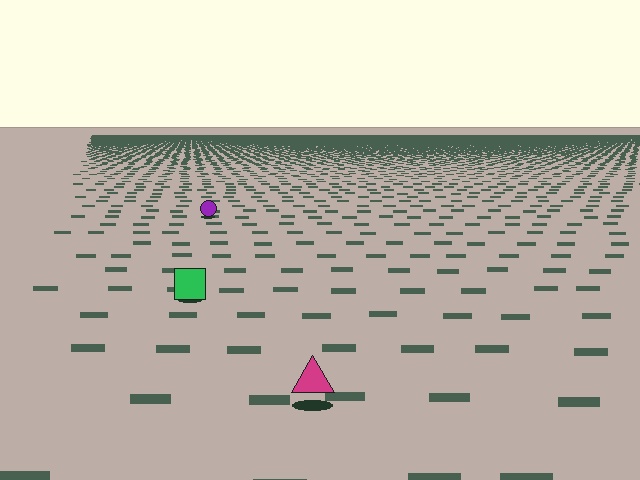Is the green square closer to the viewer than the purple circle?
Yes. The green square is closer — you can tell from the texture gradient: the ground texture is coarser near it.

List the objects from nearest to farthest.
From nearest to farthest: the magenta triangle, the green square, the purple circle.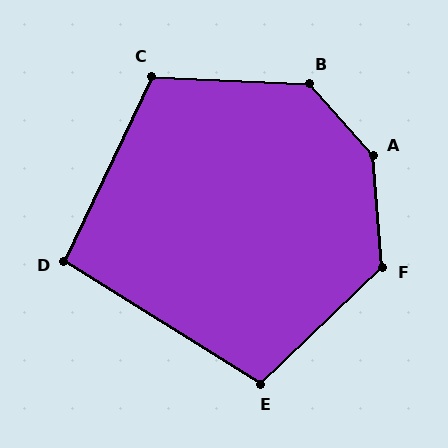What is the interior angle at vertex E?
Approximately 104 degrees (obtuse).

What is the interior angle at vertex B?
Approximately 134 degrees (obtuse).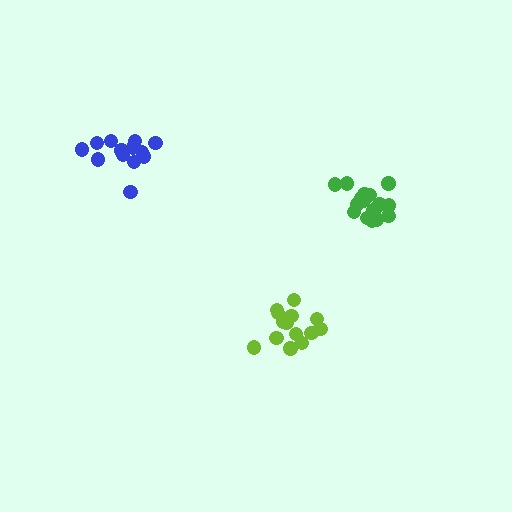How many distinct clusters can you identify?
There are 3 distinct clusters.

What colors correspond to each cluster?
The clusters are colored: lime, blue, green.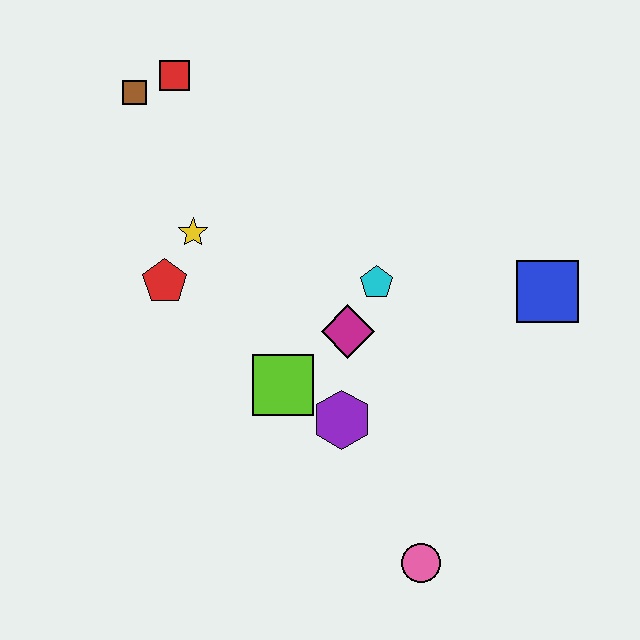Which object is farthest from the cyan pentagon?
The brown square is farthest from the cyan pentagon.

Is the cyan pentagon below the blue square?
No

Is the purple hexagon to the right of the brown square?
Yes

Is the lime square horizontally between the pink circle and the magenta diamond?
No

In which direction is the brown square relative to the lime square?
The brown square is above the lime square.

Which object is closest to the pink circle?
The purple hexagon is closest to the pink circle.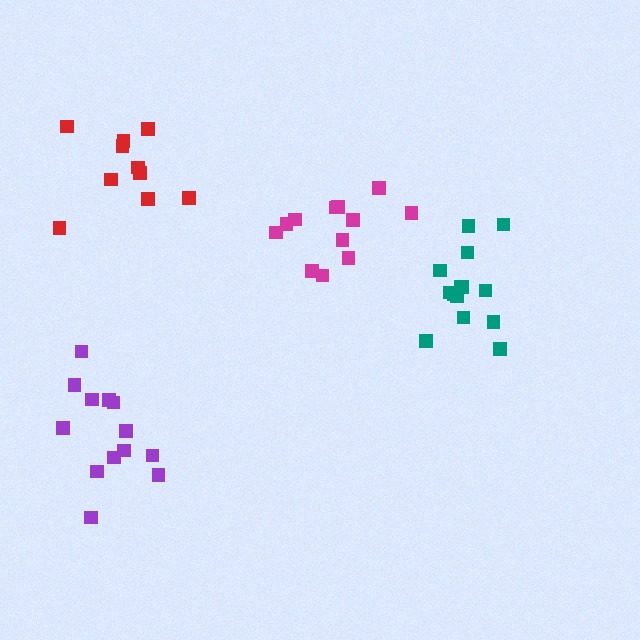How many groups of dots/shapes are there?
There are 4 groups.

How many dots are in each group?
Group 1: 10 dots, Group 2: 12 dots, Group 3: 14 dots, Group 4: 13 dots (49 total).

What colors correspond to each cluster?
The clusters are colored: red, magenta, teal, purple.